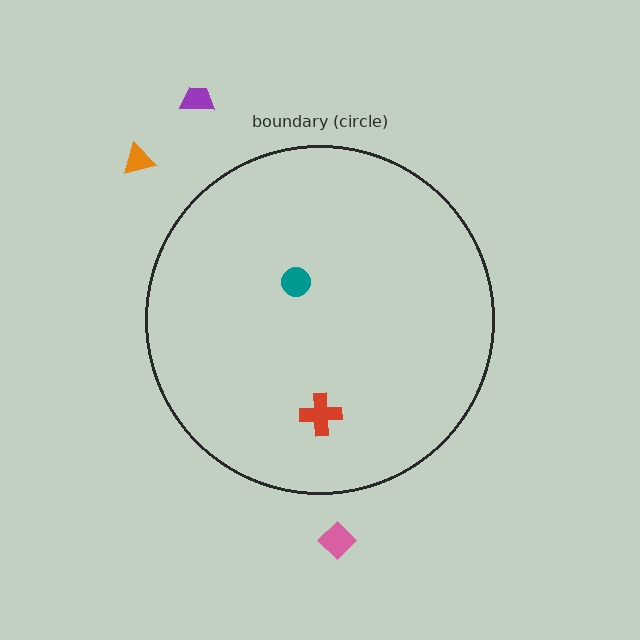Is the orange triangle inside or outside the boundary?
Outside.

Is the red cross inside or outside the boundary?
Inside.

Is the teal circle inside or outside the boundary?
Inside.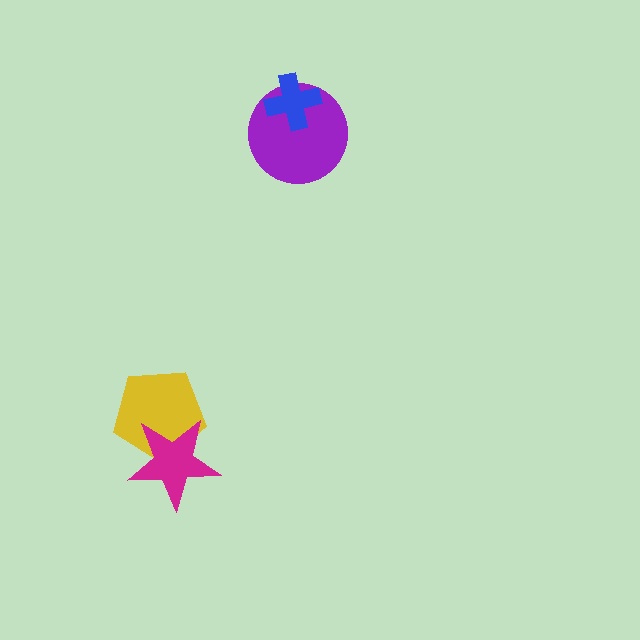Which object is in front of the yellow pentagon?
The magenta star is in front of the yellow pentagon.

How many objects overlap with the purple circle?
1 object overlaps with the purple circle.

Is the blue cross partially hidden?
No, no other shape covers it.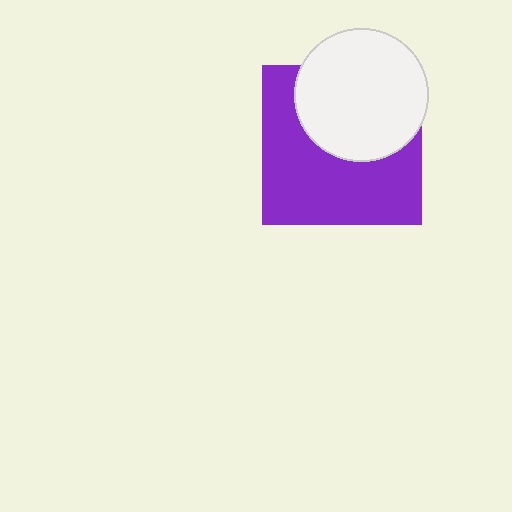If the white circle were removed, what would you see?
You would see the complete purple square.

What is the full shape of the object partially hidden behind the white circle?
The partially hidden object is a purple square.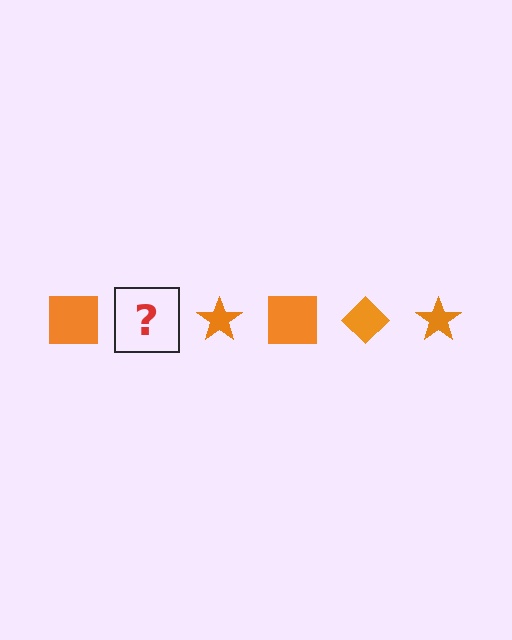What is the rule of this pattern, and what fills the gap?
The rule is that the pattern cycles through square, diamond, star shapes in orange. The gap should be filled with an orange diamond.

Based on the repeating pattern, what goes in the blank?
The blank should be an orange diamond.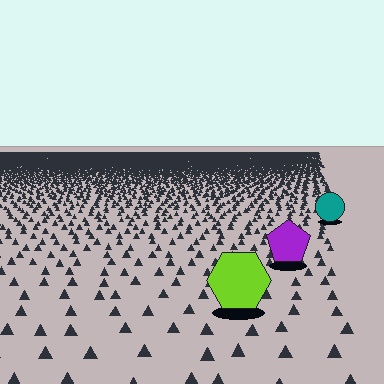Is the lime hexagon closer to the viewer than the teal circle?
Yes. The lime hexagon is closer — you can tell from the texture gradient: the ground texture is coarser near it.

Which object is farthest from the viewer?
The teal circle is farthest from the viewer. It appears smaller and the ground texture around it is denser.